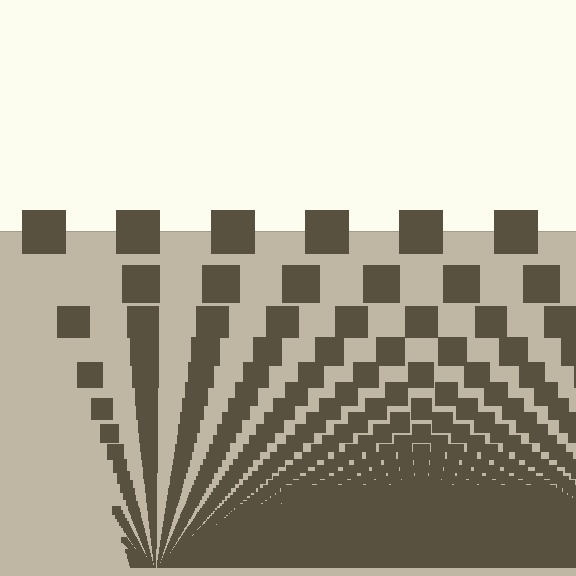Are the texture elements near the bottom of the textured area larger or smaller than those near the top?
Smaller. The gradient is inverted — elements near the bottom are smaller and denser.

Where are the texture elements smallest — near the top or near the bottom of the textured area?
Near the bottom.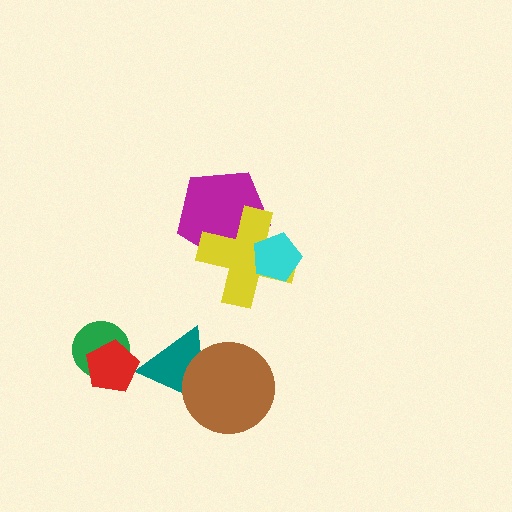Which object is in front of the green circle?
The red pentagon is in front of the green circle.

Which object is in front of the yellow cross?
The cyan pentagon is in front of the yellow cross.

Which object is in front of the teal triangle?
The brown circle is in front of the teal triangle.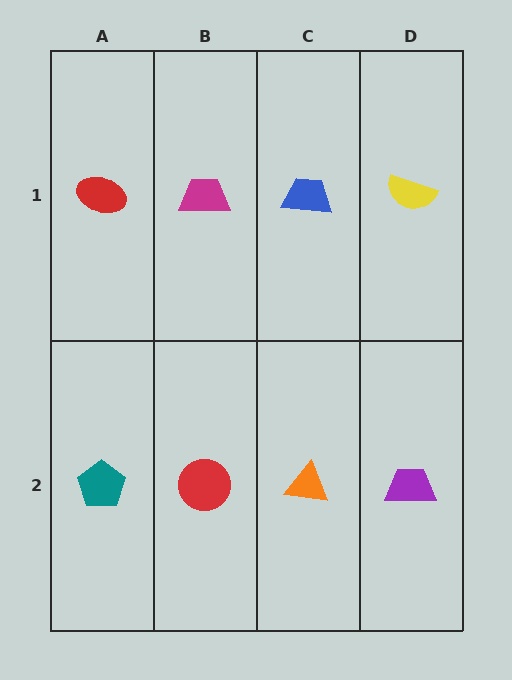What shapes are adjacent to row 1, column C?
An orange triangle (row 2, column C), a magenta trapezoid (row 1, column B), a yellow semicircle (row 1, column D).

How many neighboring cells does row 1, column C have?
3.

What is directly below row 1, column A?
A teal pentagon.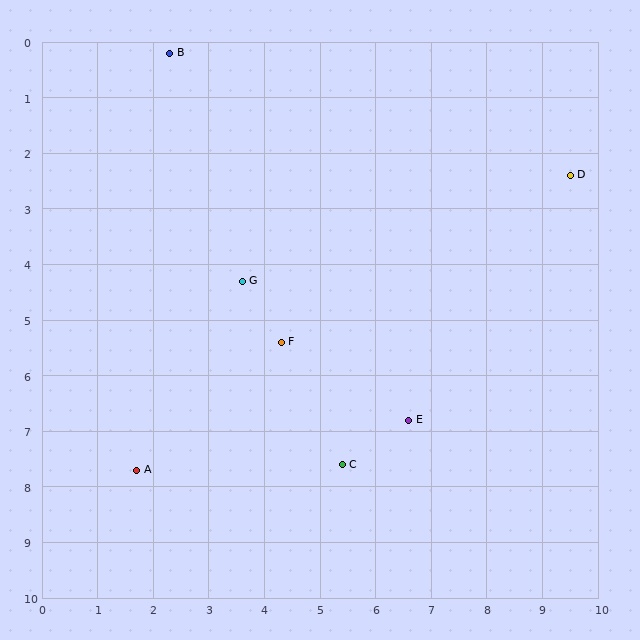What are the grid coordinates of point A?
Point A is at approximately (1.7, 7.7).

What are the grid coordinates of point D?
Point D is at approximately (9.5, 2.4).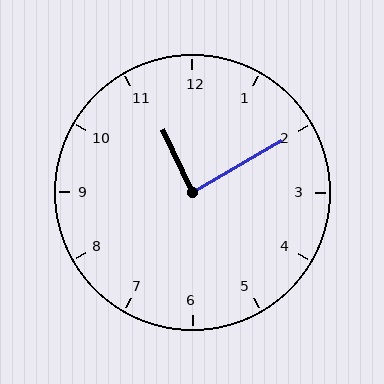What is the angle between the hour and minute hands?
Approximately 85 degrees.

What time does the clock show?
11:10.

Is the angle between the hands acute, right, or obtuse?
It is right.